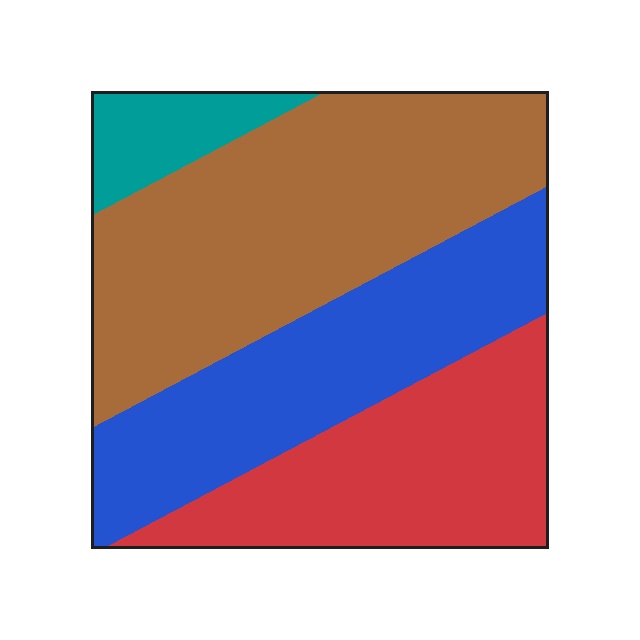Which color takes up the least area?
Teal, at roughly 5%.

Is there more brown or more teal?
Brown.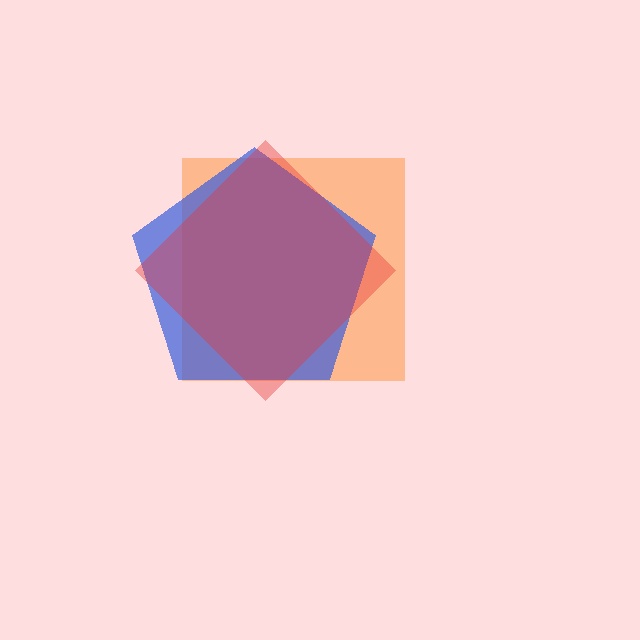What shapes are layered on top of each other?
The layered shapes are: an orange square, a blue pentagon, a red diamond.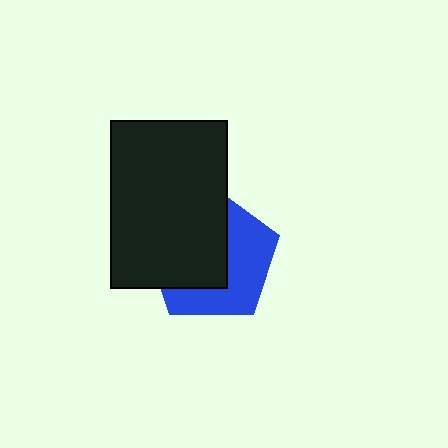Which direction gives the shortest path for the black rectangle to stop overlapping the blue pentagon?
Moving left gives the shortest separation.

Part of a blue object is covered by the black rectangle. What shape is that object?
It is a pentagon.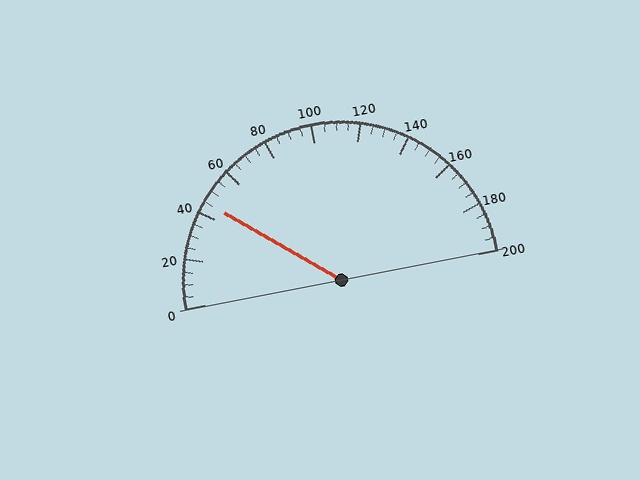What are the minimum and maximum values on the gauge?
The gauge ranges from 0 to 200.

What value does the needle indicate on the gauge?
The needle indicates approximately 45.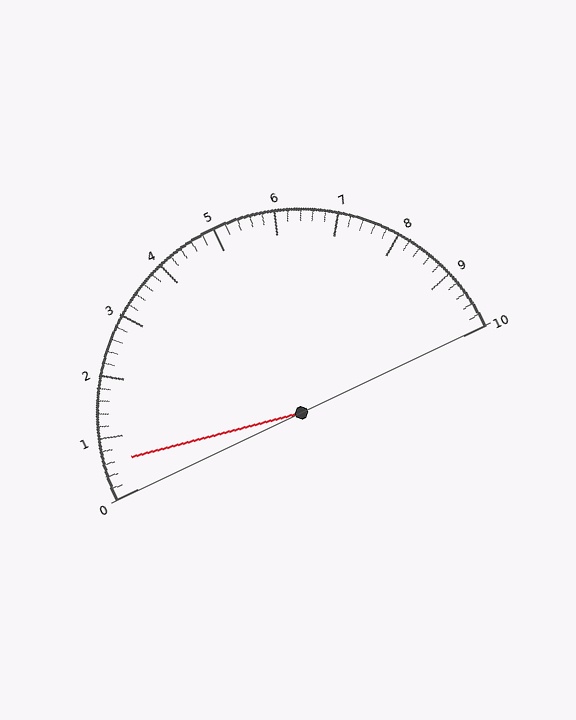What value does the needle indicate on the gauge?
The needle indicates approximately 0.6.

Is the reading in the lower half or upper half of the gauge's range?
The reading is in the lower half of the range (0 to 10).